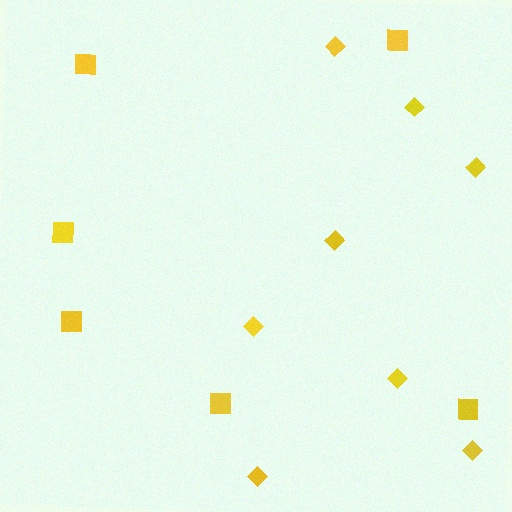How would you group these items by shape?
There are 2 groups: one group of squares (6) and one group of diamonds (8).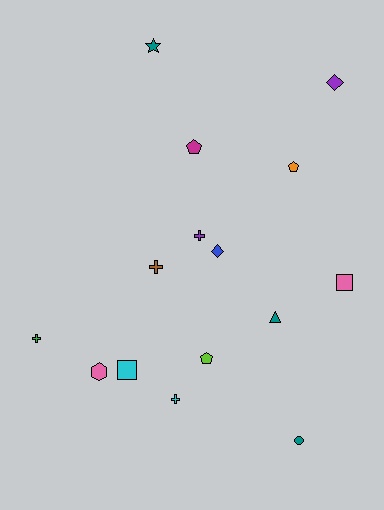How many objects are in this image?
There are 15 objects.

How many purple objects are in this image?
There are 2 purple objects.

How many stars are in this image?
There is 1 star.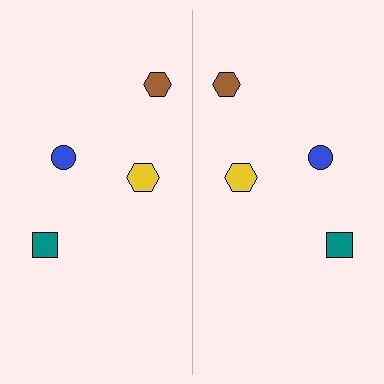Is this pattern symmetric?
Yes, this pattern has bilateral (reflection) symmetry.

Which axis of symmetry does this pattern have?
The pattern has a vertical axis of symmetry running through the center of the image.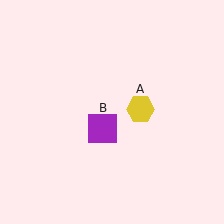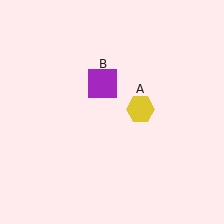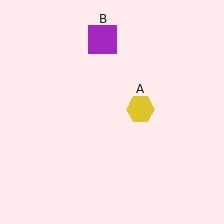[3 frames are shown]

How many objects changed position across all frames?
1 object changed position: purple square (object B).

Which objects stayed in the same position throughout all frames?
Yellow hexagon (object A) remained stationary.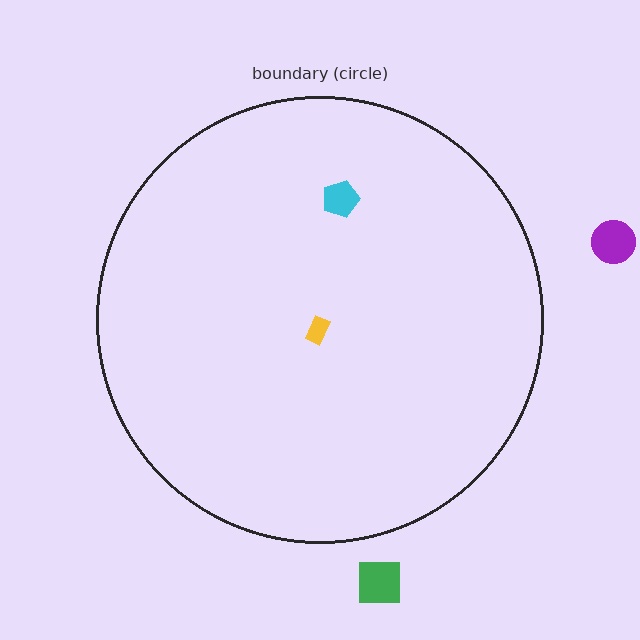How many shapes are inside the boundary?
2 inside, 2 outside.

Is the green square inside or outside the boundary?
Outside.